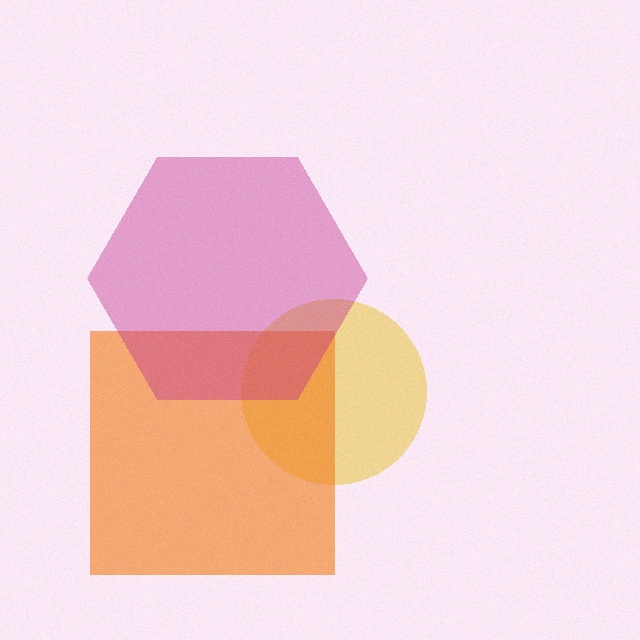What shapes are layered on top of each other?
The layered shapes are: a yellow circle, an orange square, a magenta hexagon.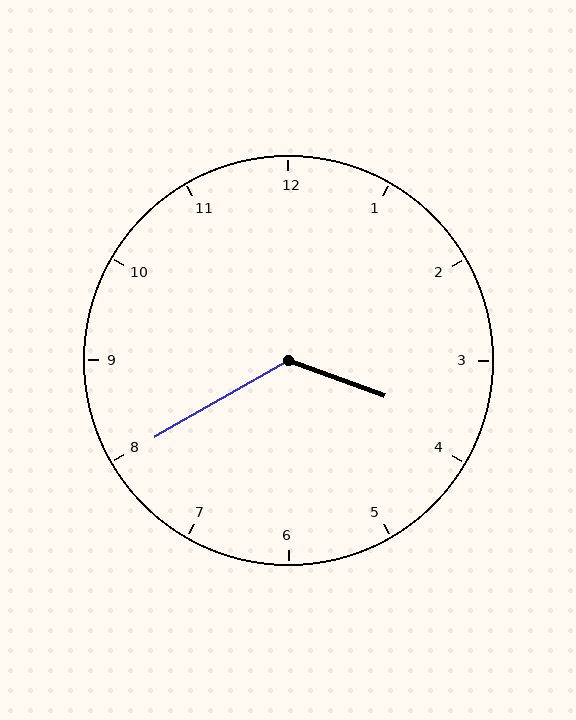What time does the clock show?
3:40.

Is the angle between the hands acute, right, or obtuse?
It is obtuse.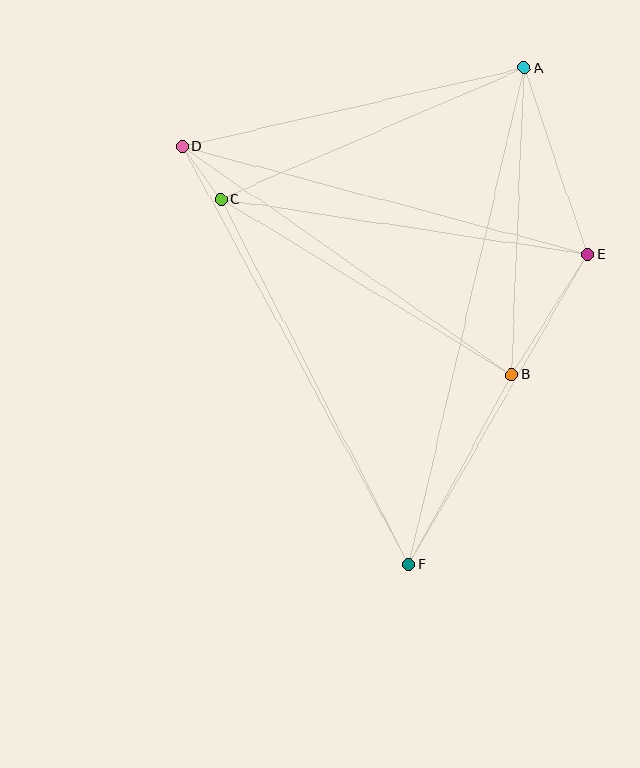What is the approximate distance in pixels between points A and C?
The distance between A and C is approximately 331 pixels.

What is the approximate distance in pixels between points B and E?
The distance between B and E is approximately 142 pixels.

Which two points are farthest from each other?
Points A and F are farthest from each other.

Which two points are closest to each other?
Points C and D are closest to each other.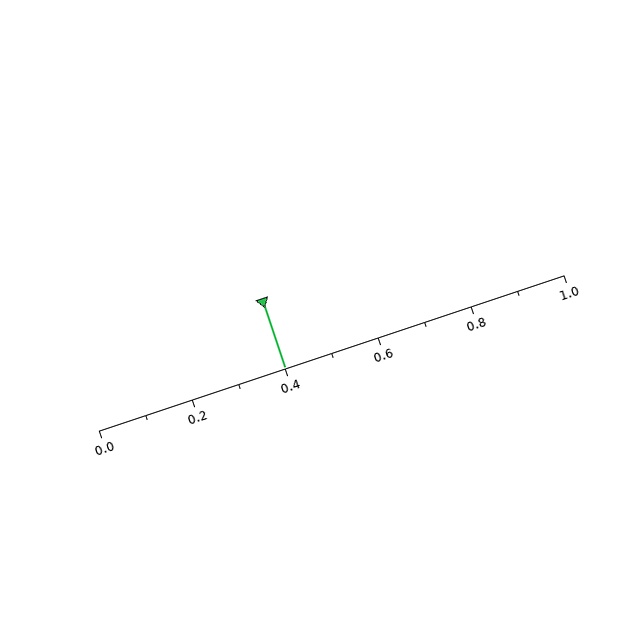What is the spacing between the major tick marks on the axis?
The major ticks are spaced 0.2 apart.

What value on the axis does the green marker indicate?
The marker indicates approximately 0.4.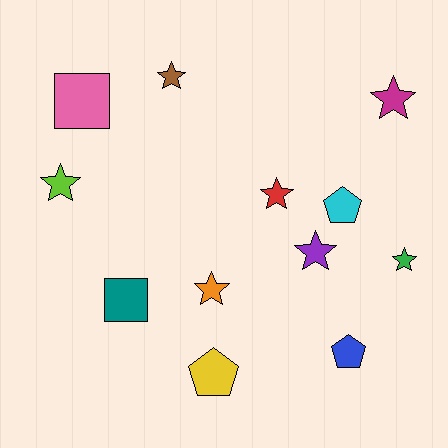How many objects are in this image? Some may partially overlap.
There are 12 objects.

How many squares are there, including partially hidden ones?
There are 2 squares.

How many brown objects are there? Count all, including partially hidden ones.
There is 1 brown object.